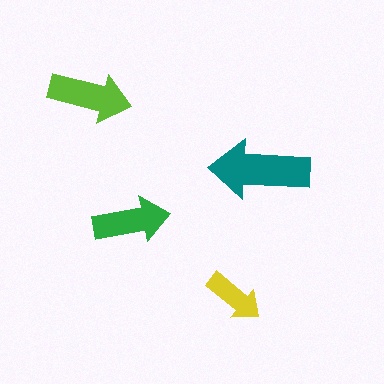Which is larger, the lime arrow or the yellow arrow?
The lime one.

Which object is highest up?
The lime arrow is topmost.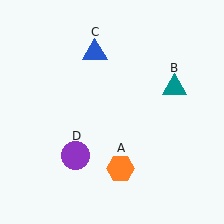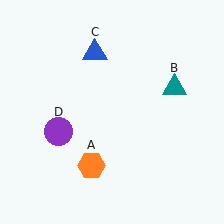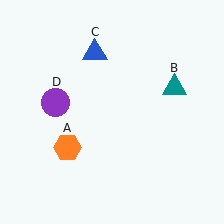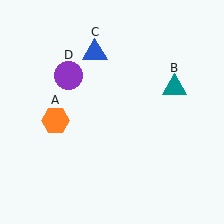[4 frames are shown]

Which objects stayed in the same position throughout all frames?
Teal triangle (object B) and blue triangle (object C) remained stationary.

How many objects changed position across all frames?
2 objects changed position: orange hexagon (object A), purple circle (object D).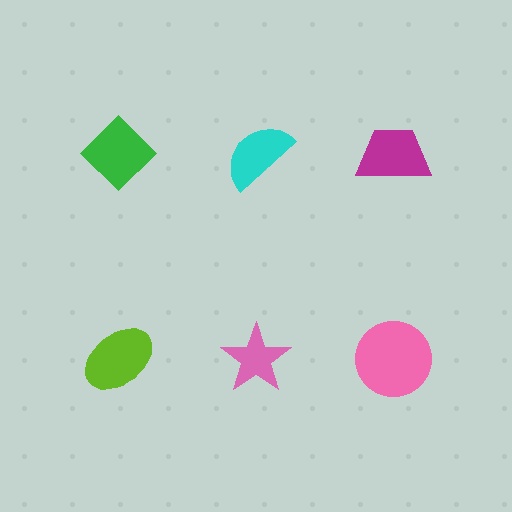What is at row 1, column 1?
A green diamond.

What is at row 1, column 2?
A cyan semicircle.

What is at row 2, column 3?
A pink circle.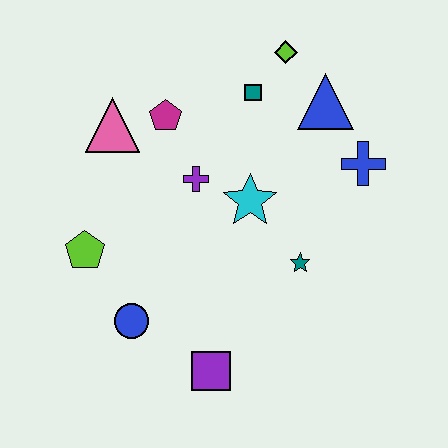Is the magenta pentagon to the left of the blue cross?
Yes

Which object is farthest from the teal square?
The purple square is farthest from the teal square.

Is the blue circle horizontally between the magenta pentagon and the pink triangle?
Yes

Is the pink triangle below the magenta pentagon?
Yes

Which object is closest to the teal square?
The lime diamond is closest to the teal square.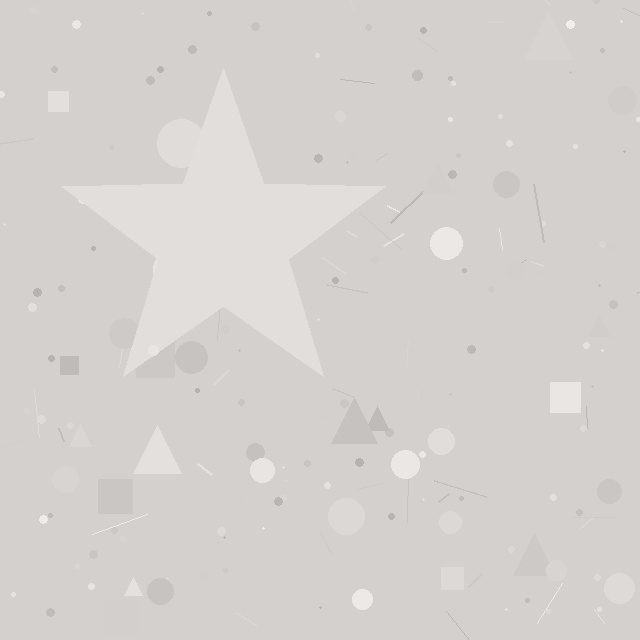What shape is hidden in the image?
A star is hidden in the image.